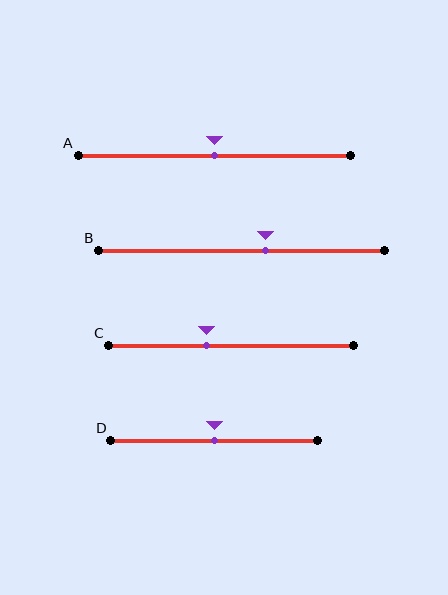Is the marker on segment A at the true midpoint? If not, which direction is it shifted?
Yes, the marker on segment A is at the true midpoint.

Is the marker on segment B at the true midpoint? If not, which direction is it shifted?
No, the marker on segment B is shifted to the right by about 8% of the segment length.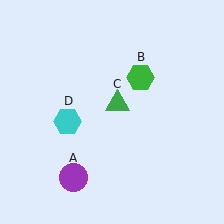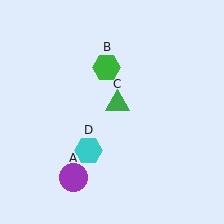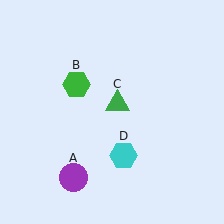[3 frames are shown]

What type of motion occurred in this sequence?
The green hexagon (object B), cyan hexagon (object D) rotated counterclockwise around the center of the scene.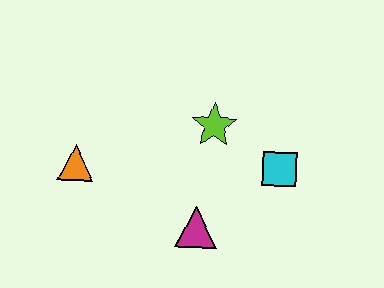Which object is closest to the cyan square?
The lime star is closest to the cyan square.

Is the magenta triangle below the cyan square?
Yes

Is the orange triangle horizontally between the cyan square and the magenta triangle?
No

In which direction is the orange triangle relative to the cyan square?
The orange triangle is to the left of the cyan square.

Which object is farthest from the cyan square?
The orange triangle is farthest from the cyan square.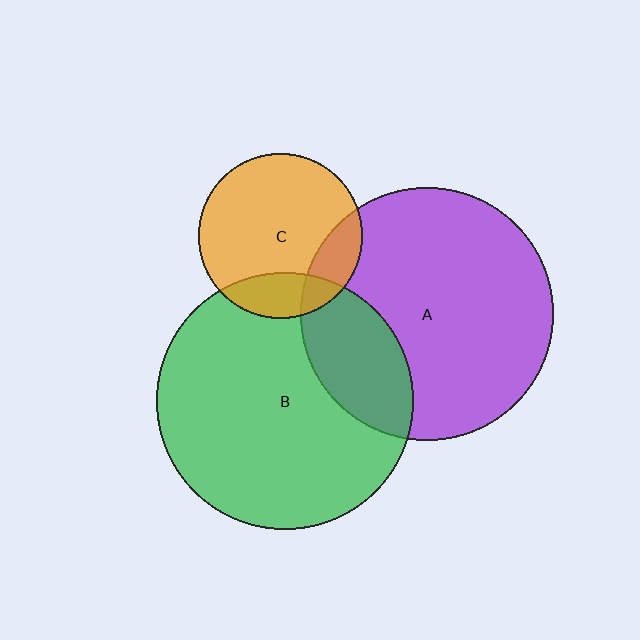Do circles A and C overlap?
Yes.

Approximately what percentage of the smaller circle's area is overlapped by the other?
Approximately 15%.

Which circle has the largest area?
Circle B (green).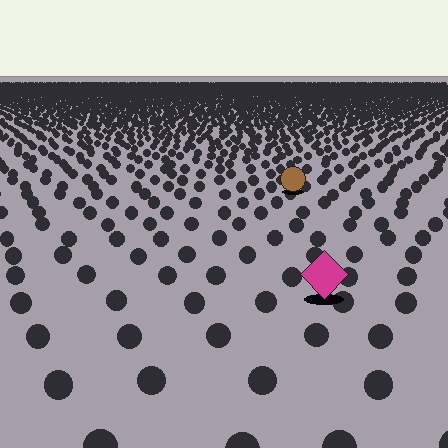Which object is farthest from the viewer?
The brown circle is farthest from the viewer. It appears smaller and the ground texture around it is denser.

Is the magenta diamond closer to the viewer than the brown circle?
Yes. The magenta diamond is closer — you can tell from the texture gradient: the ground texture is coarser near it.